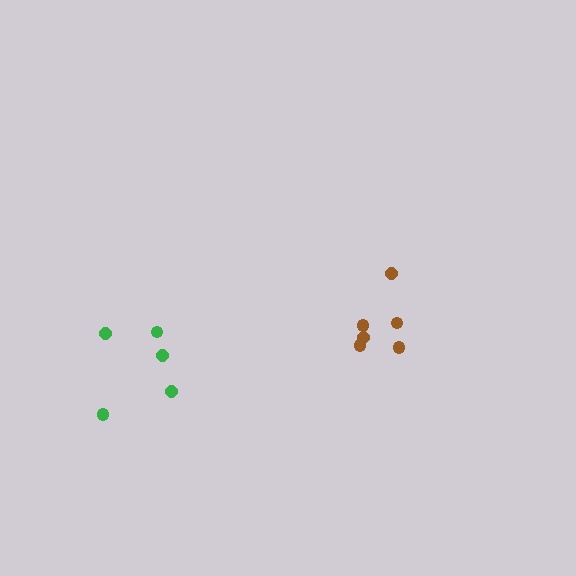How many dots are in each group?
Group 1: 6 dots, Group 2: 5 dots (11 total).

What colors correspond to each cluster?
The clusters are colored: brown, green.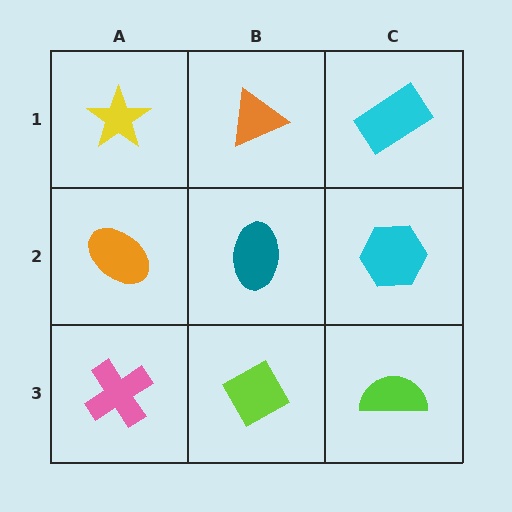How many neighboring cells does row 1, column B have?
3.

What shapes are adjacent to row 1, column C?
A cyan hexagon (row 2, column C), an orange triangle (row 1, column B).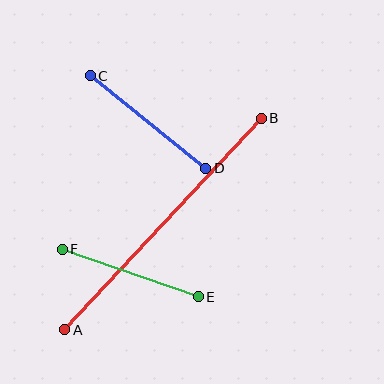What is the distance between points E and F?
The distance is approximately 144 pixels.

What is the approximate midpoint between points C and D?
The midpoint is at approximately (148, 122) pixels.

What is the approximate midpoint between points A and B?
The midpoint is at approximately (163, 224) pixels.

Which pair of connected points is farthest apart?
Points A and B are farthest apart.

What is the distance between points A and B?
The distance is approximately 289 pixels.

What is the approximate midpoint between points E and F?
The midpoint is at approximately (130, 273) pixels.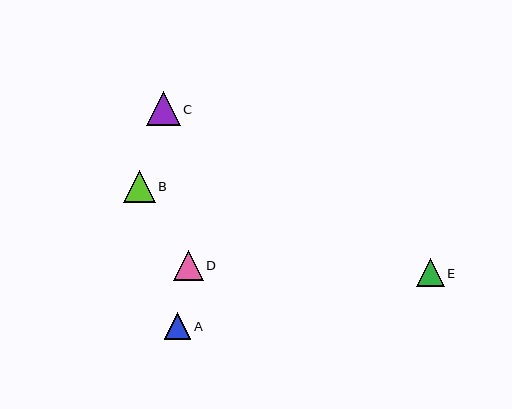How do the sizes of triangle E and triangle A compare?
Triangle E and triangle A are approximately the same size.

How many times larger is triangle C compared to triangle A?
Triangle C is approximately 1.3 times the size of triangle A.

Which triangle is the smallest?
Triangle A is the smallest with a size of approximately 27 pixels.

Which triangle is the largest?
Triangle C is the largest with a size of approximately 34 pixels.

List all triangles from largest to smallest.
From largest to smallest: C, B, D, E, A.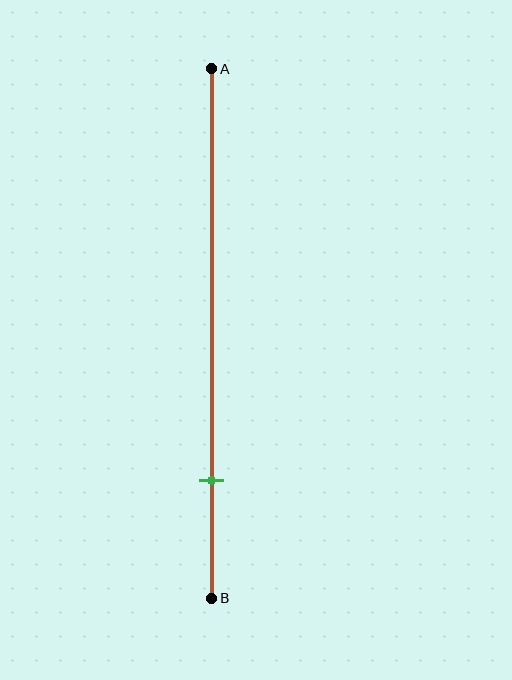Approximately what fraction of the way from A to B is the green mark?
The green mark is approximately 80% of the way from A to B.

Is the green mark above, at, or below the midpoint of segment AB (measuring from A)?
The green mark is below the midpoint of segment AB.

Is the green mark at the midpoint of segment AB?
No, the mark is at about 80% from A, not at the 50% midpoint.